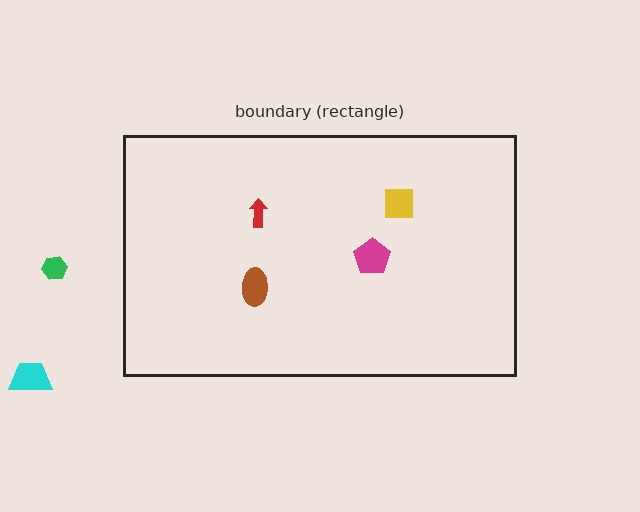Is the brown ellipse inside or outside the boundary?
Inside.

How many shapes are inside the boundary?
4 inside, 2 outside.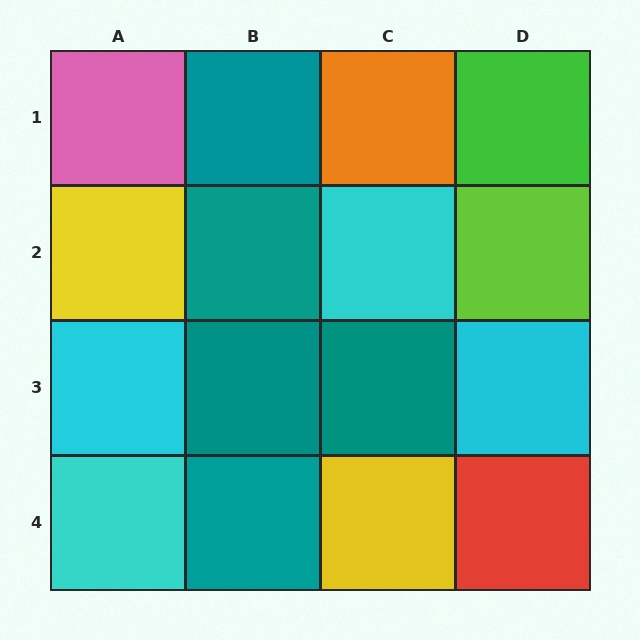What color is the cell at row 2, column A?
Yellow.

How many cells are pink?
1 cell is pink.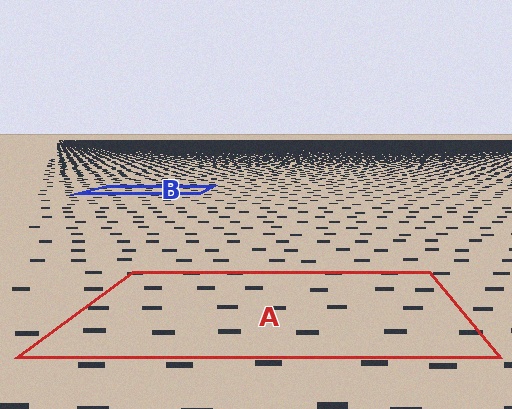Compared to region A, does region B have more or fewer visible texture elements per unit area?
Region B has more texture elements per unit area — they are packed more densely because it is farther away.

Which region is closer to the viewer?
Region A is closer. The texture elements there are larger and more spread out.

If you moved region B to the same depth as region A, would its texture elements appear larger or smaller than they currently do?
They would appear larger. At a closer depth, the same texture elements are projected at a bigger on-screen size.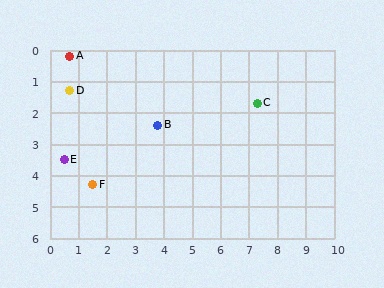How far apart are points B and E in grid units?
Points B and E are about 3.5 grid units apart.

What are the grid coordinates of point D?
Point D is at approximately (0.7, 1.3).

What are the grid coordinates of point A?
Point A is at approximately (0.7, 0.2).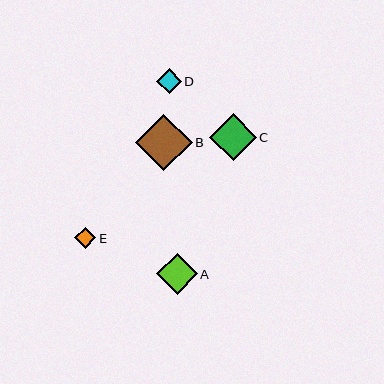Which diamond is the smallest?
Diamond E is the smallest with a size of approximately 21 pixels.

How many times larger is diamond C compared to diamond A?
Diamond C is approximately 1.1 times the size of diamond A.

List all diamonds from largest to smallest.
From largest to smallest: B, C, A, D, E.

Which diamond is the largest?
Diamond B is the largest with a size of approximately 56 pixels.